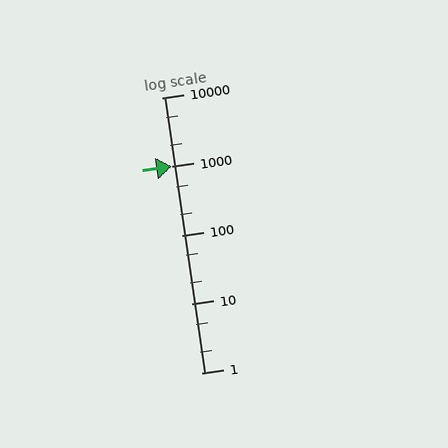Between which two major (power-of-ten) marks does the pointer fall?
The pointer is between 1000 and 10000.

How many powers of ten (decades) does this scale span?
The scale spans 4 decades, from 1 to 10000.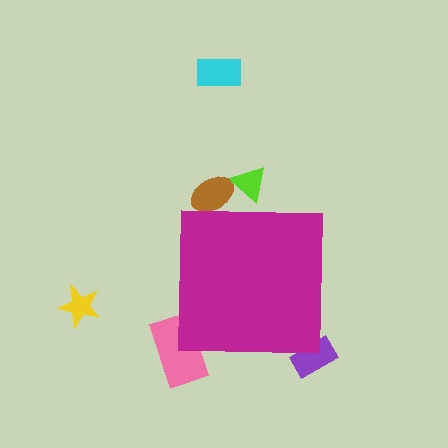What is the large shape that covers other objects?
A magenta square.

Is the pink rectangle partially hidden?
Yes, the pink rectangle is partially hidden behind the magenta square.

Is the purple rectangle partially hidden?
Yes, the purple rectangle is partially hidden behind the magenta square.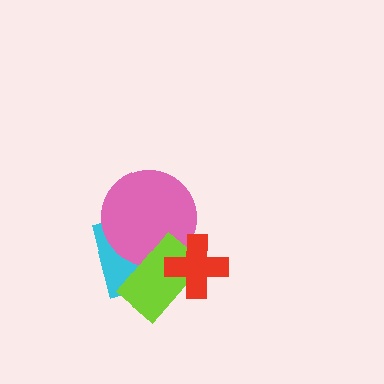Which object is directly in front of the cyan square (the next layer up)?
The pink circle is directly in front of the cyan square.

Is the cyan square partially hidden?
Yes, it is partially covered by another shape.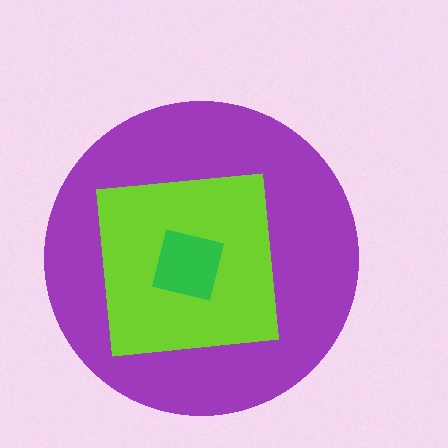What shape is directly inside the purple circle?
The lime square.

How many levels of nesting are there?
3.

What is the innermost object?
The green square.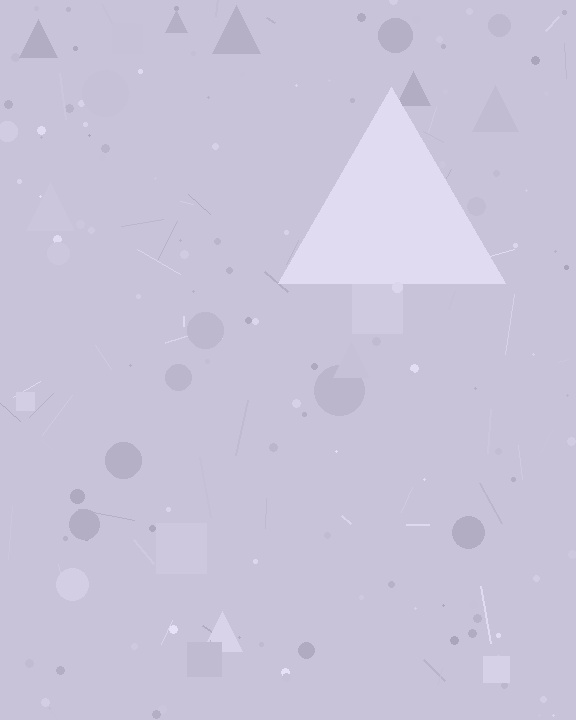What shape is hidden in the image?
A triangle is hidden in the image.